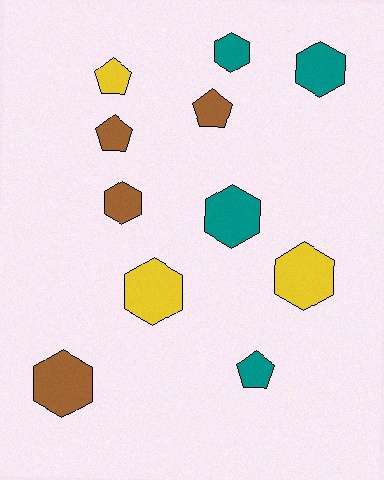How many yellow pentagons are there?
There is 1 yellow pentagon.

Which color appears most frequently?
Teal, with 4 objects.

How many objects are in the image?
There are 11 objects.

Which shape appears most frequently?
Hexagon, with 7 objects.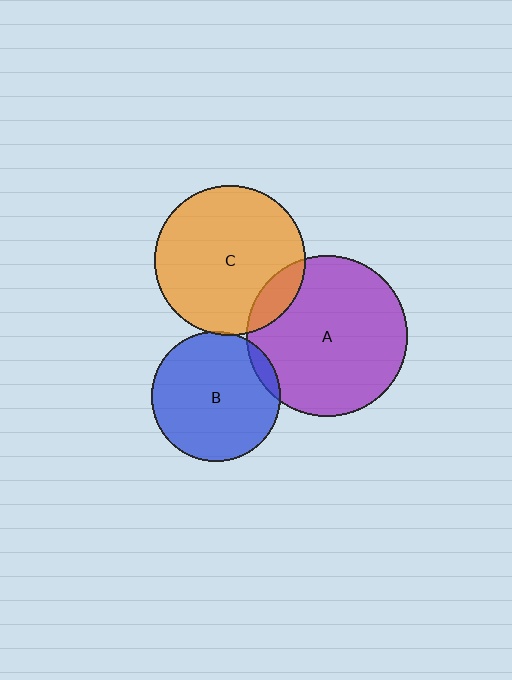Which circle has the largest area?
Circle A (purple).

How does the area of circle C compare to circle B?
Approximately 1.3 times.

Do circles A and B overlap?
Yes.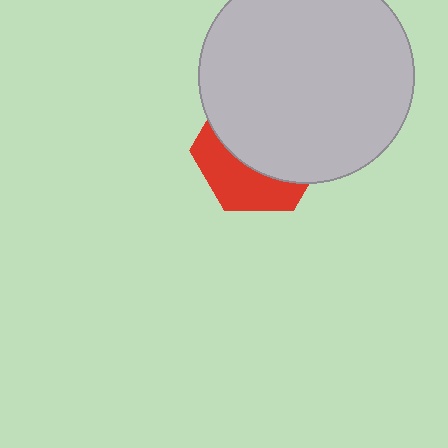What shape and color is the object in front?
The object in front is a light gray circle.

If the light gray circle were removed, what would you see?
You would see the complete red hexagon.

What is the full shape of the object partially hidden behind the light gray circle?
The partially hidden object is a red hexagon.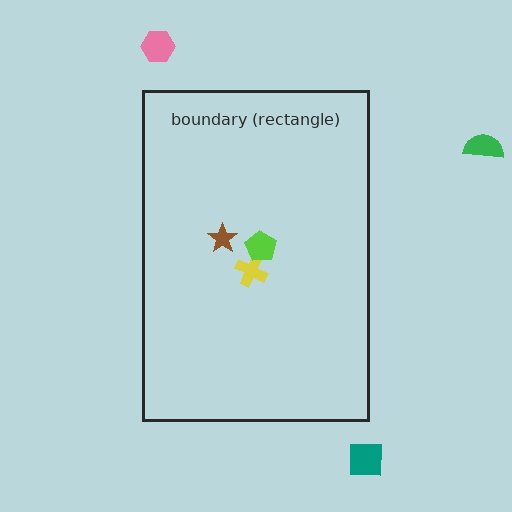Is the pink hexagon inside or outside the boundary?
Outside.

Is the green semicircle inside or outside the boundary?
Outside.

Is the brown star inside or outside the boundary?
Inside.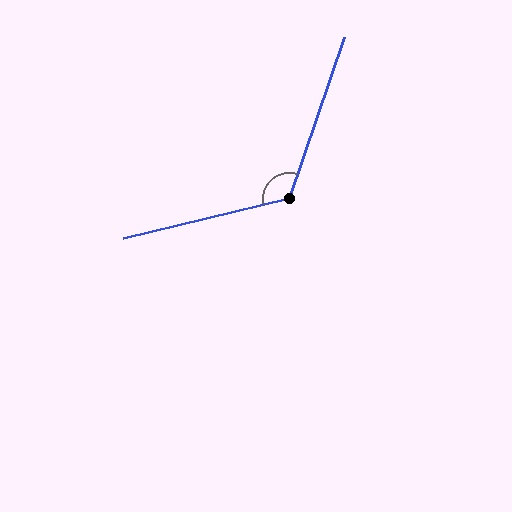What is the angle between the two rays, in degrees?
Approximately 122 degrees.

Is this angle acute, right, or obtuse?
It is obtuse.